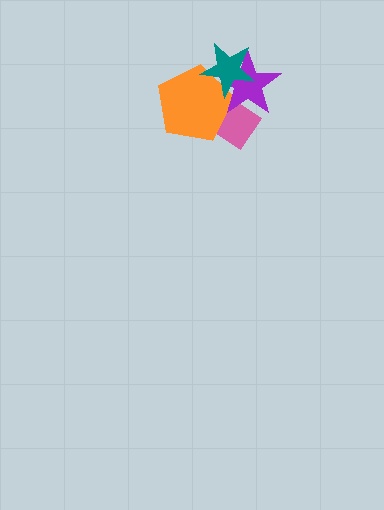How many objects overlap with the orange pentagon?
3 objects overlap with the orange pentagon.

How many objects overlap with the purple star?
3 objects overlap with the purple star.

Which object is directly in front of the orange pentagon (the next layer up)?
The purple star is directly in front of the orange pentagon.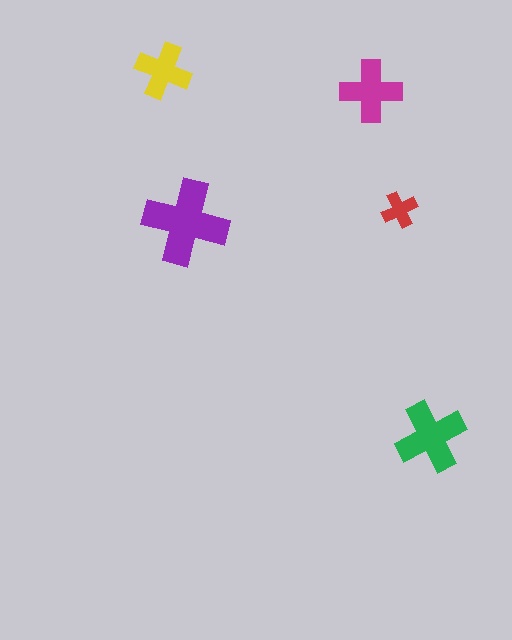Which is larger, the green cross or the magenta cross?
The green one.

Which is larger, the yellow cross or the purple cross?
The purple one.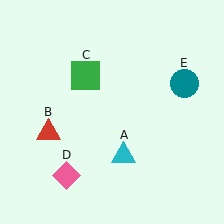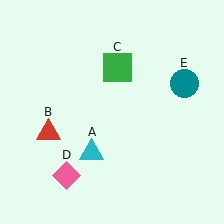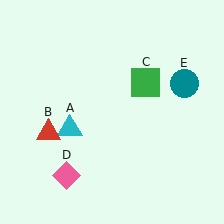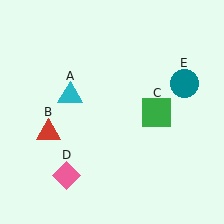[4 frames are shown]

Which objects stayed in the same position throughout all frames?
Red triangle (object B) and pink diamond (object D) and teal circle (object E) remained stationary.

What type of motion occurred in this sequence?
The cyan triangle (object A), green square (object C) rotated clockwise around the center of the scene.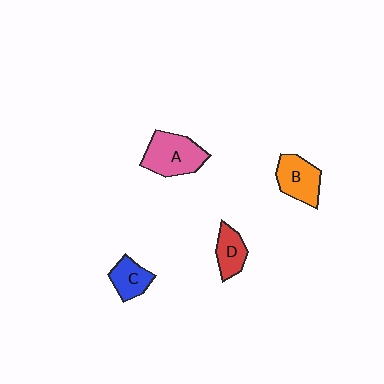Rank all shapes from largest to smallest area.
From largest to smallest: A (pink), B (orange), D (red), C (blue).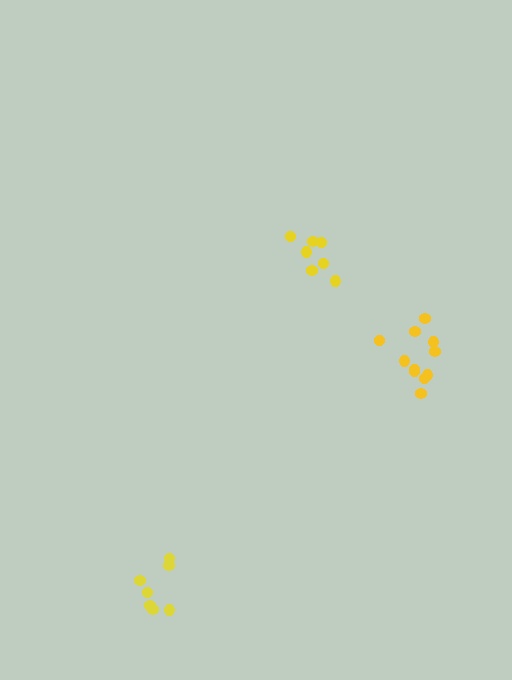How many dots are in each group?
Group 1: 7 dots, Group 2: 11 dots, Group 3: 7 dots (25 total).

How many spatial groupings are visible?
There are 3 spatial groupings.